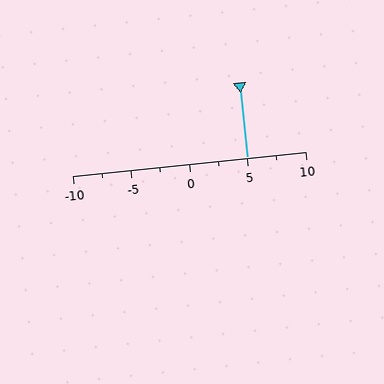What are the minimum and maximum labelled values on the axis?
The axis runs from -10 to 10.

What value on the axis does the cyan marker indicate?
The marker indicates approximately 5.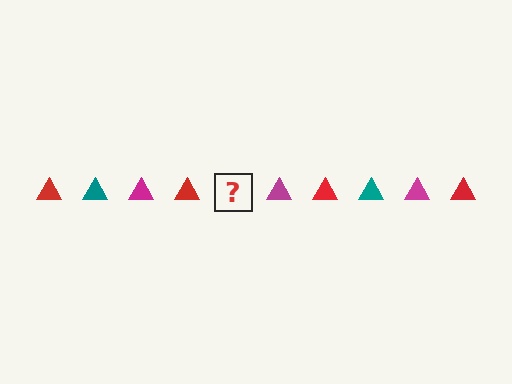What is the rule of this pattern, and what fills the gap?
The rule is that the pattern cycles through red, teal, magenta triangles. The gap should be filled with a teal triangle.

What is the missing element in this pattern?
The missing element is a teal triangle.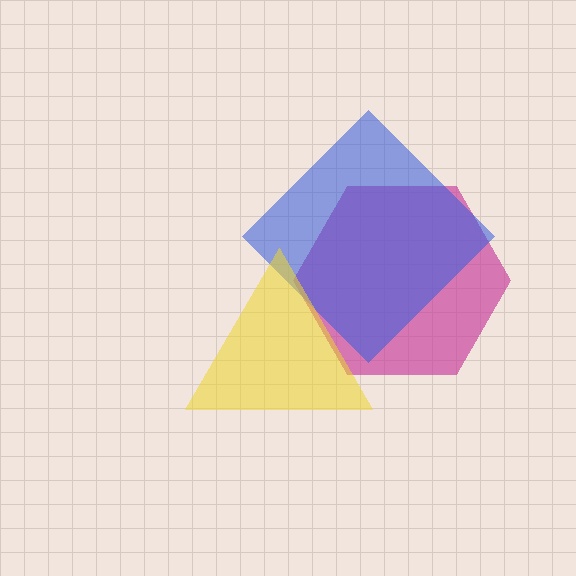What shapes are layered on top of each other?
The layered shapes are: a magenta hexagon, a blue diamond, a yellow triangle.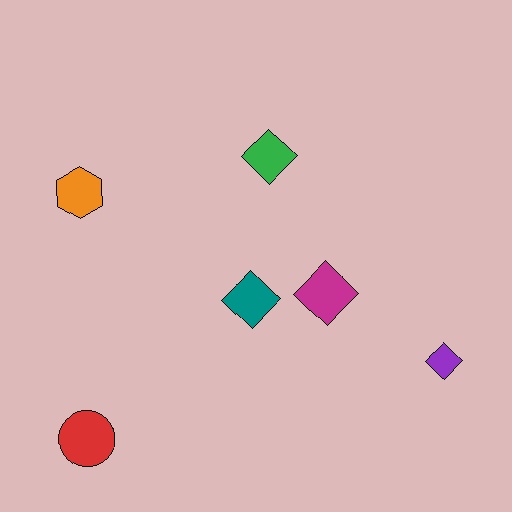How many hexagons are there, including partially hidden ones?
There is 1 hexagon.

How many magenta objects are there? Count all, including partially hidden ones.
There is 1 magenta object.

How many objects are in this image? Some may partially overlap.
There are 6 objects.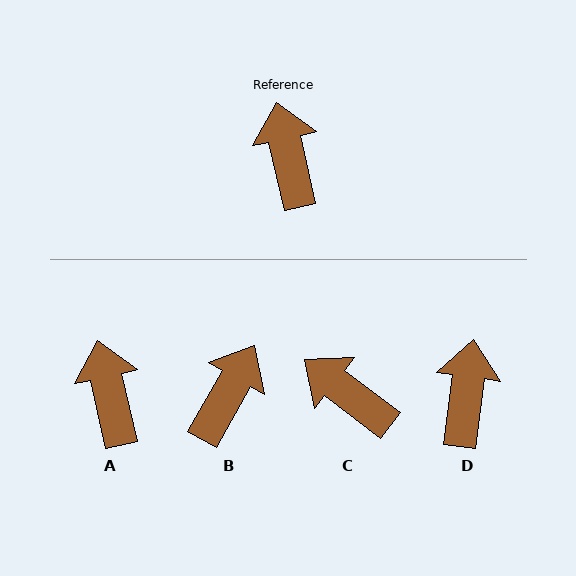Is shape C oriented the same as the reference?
No, it is off by about 40 degrees.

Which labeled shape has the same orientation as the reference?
A.